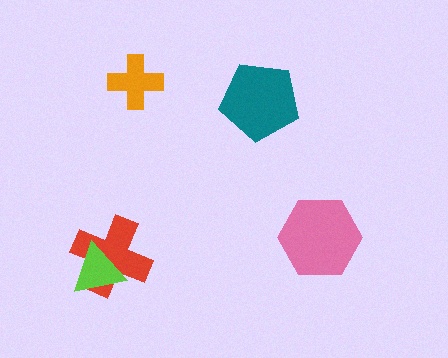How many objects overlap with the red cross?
1 object overlaps with the red cross.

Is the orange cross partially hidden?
No, no other shape covers it.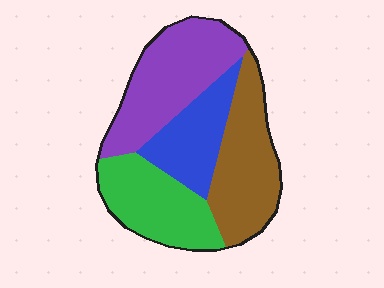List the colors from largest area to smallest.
From largest to smallest: purple, brown, green, blue.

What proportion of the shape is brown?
Brown covers 27% of the shape.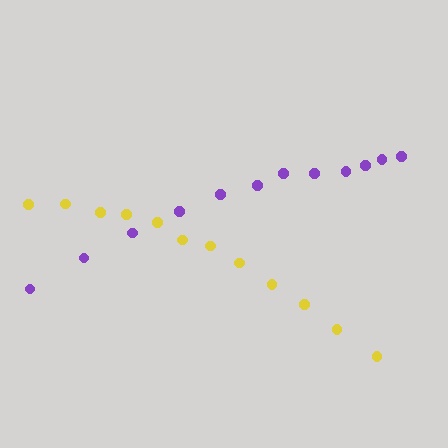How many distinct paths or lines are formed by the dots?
There are 2 distinct paths.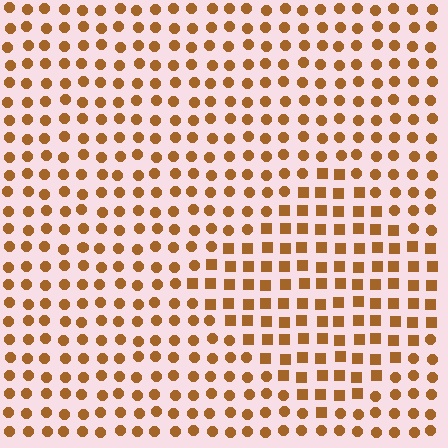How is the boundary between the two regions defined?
The boundary is defined by a change in element shape: squares inside vs. circles outside. All elements share the same color and spacing.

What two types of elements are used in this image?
The image uses squares inside the diamond region and circles outside it.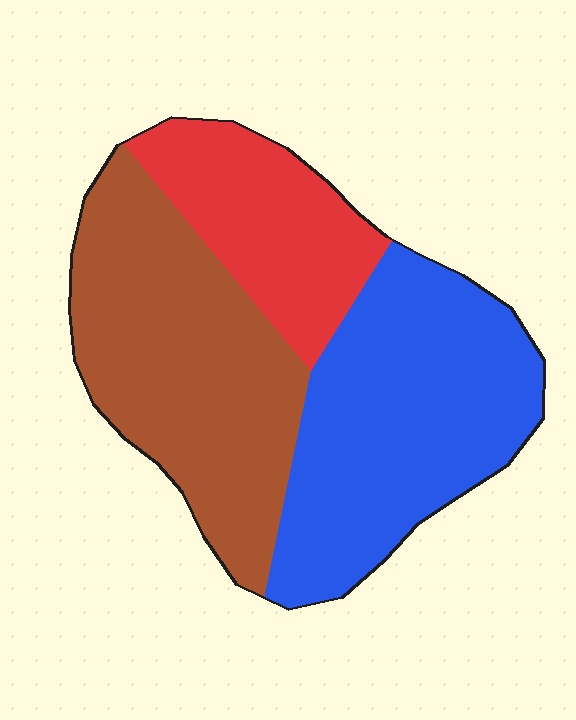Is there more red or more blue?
Blue.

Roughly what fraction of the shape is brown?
Brown covers about 40% of the shape.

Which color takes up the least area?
Red, at roughly 20%.